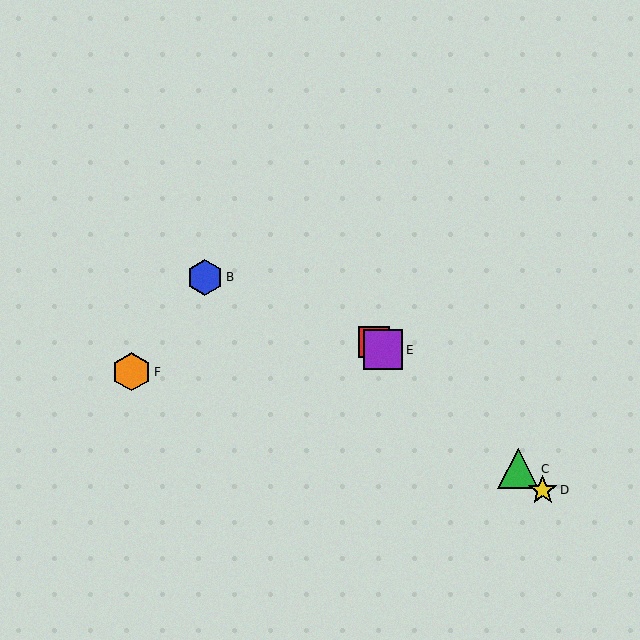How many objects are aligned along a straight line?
4 objects (A, C, D, E) are aligned along a straight line.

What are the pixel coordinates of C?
Object C is at (518, 469).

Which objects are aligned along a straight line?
Objects A, C, D, E are aligned along a straight line.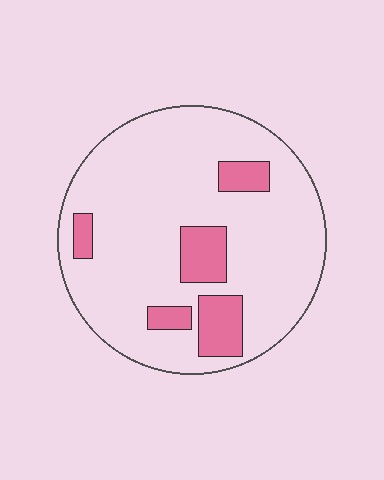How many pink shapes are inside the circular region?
5.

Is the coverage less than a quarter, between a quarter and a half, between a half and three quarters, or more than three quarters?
Less than a quarter.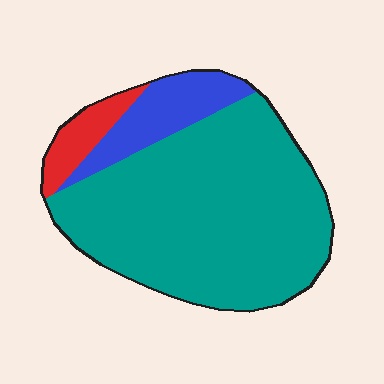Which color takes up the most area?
Teal, at roughly 75%.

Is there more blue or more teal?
Teal.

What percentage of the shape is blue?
Blue takes up less than a sixth of the shape.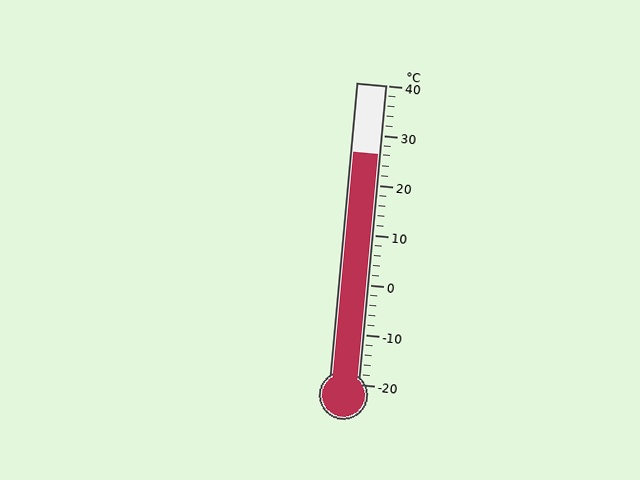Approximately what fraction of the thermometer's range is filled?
The thermometer is filled to approximately 75% of its range.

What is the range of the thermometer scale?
The thermometer scale ranges from -20°C to 40°C.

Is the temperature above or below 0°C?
The temperature is above 0°C.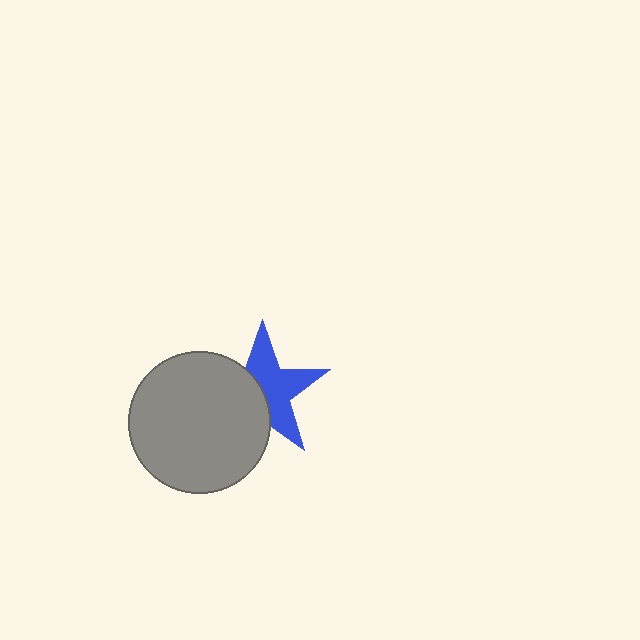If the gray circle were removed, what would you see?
You would see the complete blue star.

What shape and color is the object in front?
The object in front is a gray circle.